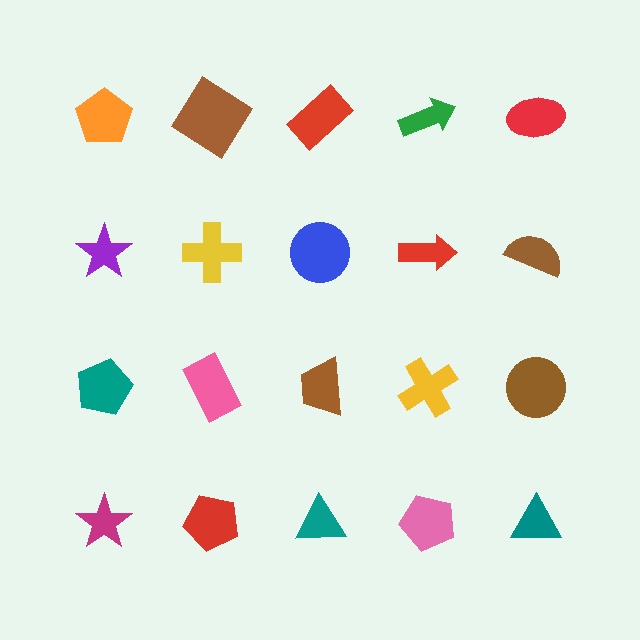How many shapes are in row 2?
5 shapes.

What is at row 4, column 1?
A magenta star.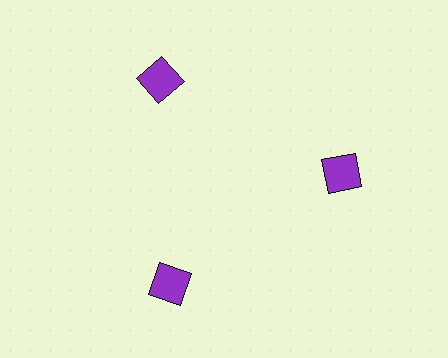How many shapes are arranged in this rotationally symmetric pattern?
There are 3 shapes, arranged in 3 groups of 1.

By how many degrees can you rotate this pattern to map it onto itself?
The pattern maps onto itself every 120 degrees of rotation.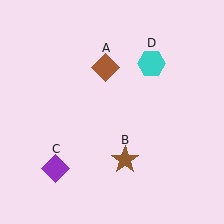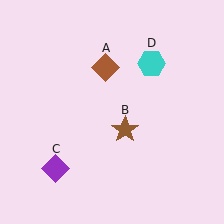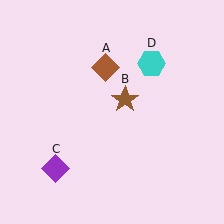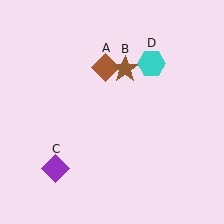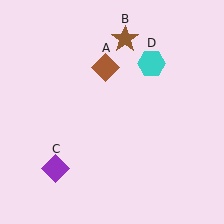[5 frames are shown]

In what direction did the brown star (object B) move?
The brown star (object B) moved up.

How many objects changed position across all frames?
1 object changed position: brown star (object B).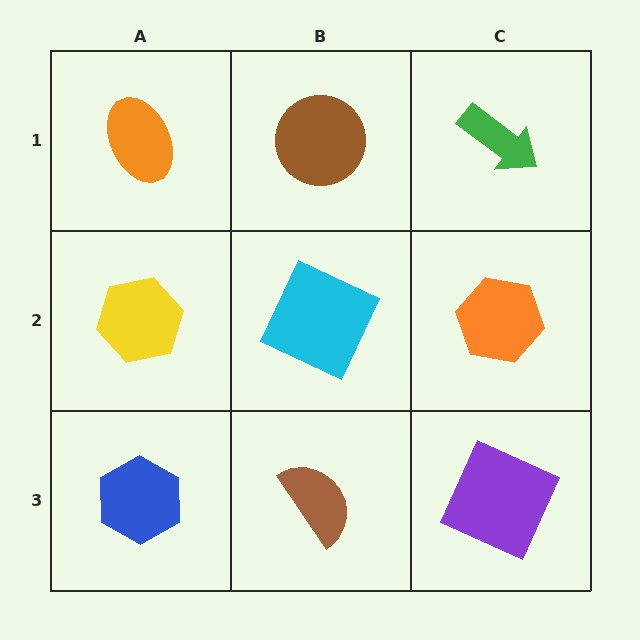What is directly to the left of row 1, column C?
A brown circle.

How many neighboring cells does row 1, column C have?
2.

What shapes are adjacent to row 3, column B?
A cyan square (row 2, column B), a blue hexagon (row 3, column A), a purple square (row 3, column C).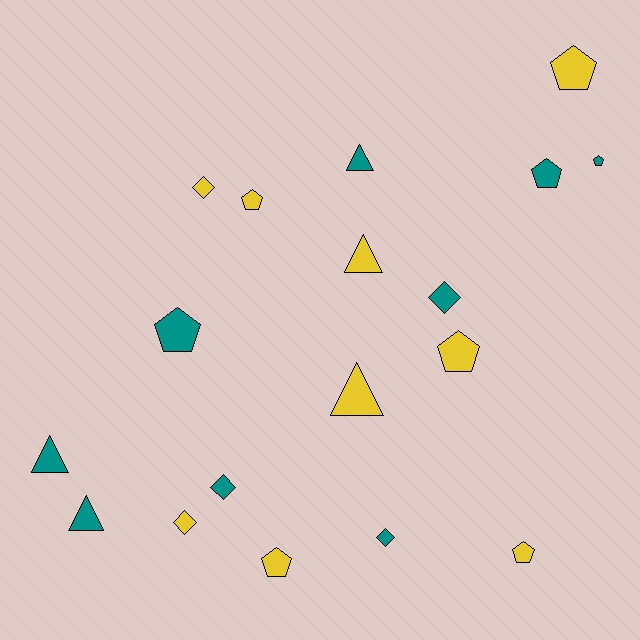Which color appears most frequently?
Yellow, with 9 objects.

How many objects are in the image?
There are 18 objects.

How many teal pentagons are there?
There are 3 teal pentagons.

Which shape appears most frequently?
Pentagon, with 8 objects.